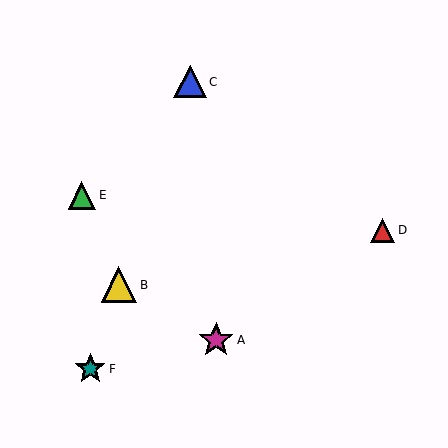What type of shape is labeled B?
Shape B is a yellow triangle.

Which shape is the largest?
The yellow triangle (labeled B) is the largest.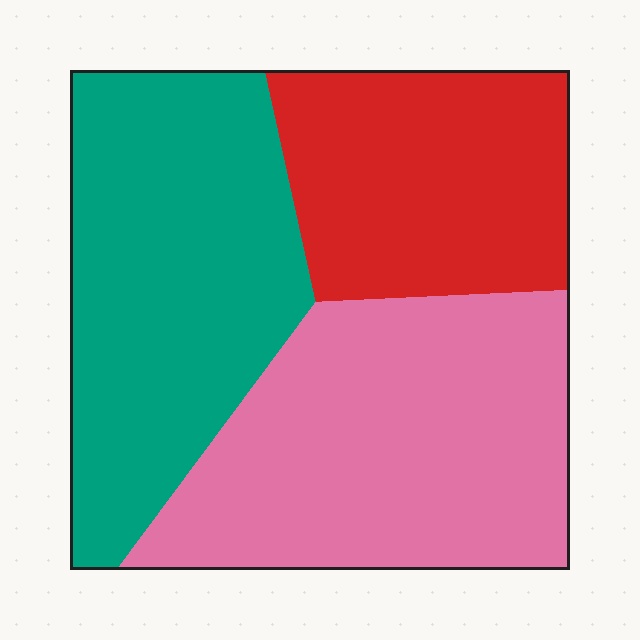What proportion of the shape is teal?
Teal takes up about three eighths (3/8) of the shape.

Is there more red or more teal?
Teal.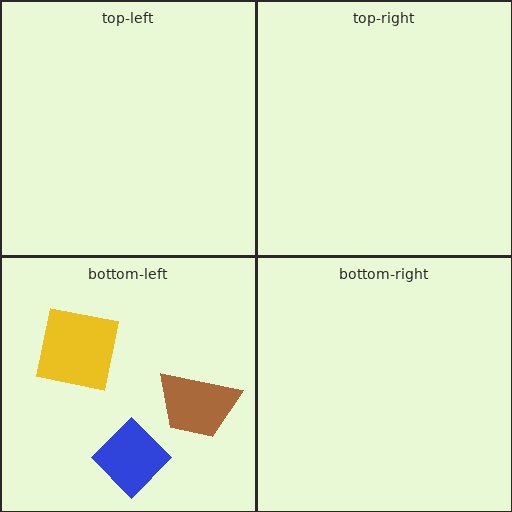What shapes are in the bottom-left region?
The blue diamond, the yellow square, the brown trapezoid.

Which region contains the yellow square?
The bottom-left region.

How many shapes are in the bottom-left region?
3.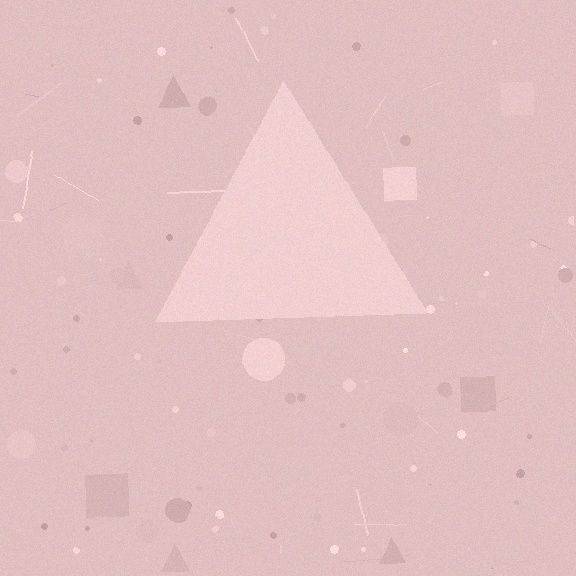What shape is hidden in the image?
A triangle is hidden in the image.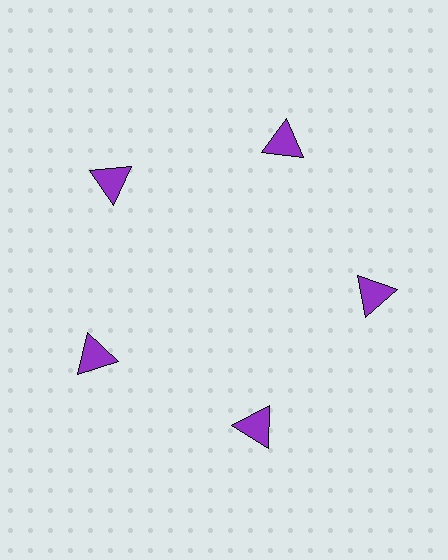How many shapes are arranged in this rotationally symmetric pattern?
There are 5 shapes, arranged in 5 groups of 1.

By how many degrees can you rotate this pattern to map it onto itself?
The pattern maps onto itself every 72 degrees of rotation.